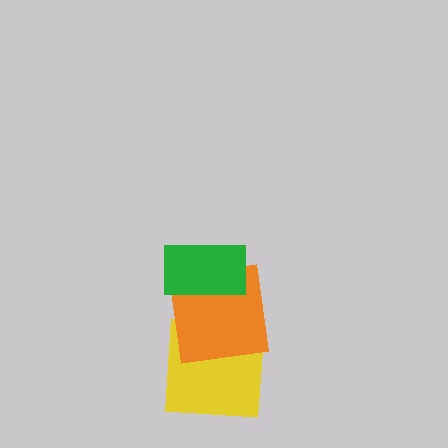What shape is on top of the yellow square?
The orange square is on top of the yellow square.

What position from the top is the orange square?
The orange square is 2nd from the top.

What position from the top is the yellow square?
The yellow square is 3rd from the top.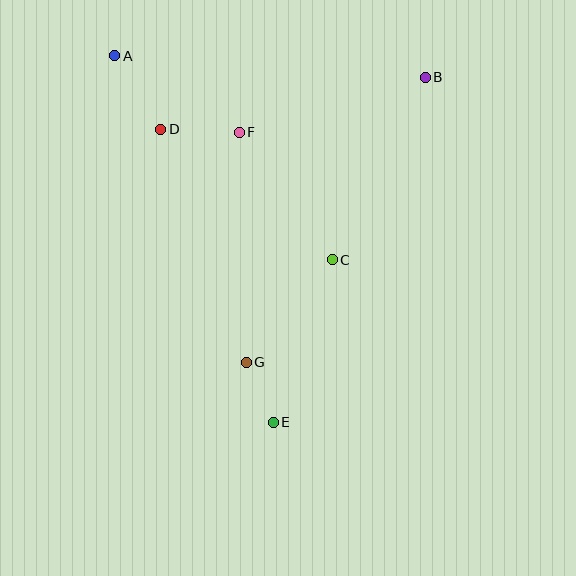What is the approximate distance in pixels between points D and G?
The distance between D and G is approximately 248 pixels.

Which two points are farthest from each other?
Points A and E are farthest from each other.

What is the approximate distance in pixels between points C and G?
The distance between C and G is approximately 133 pixels.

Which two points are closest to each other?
Points E and G are closest to each other.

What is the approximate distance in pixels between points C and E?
The distance between C and E is approximately 172 pixels.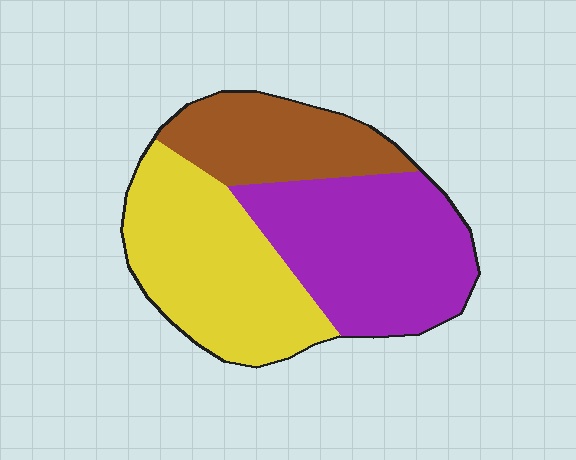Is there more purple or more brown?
Purple.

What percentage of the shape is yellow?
Yellow takes up about three eighths (3/8) of the shape.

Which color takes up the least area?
Brown, at roughly 25%.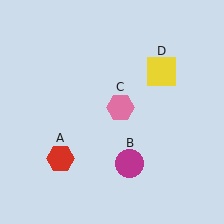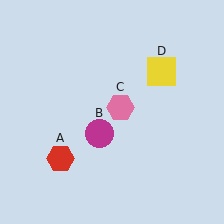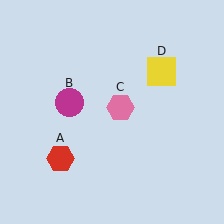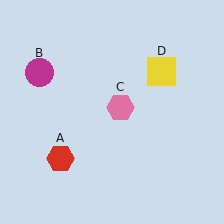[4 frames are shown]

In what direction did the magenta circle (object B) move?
The magenta circle (object B) moved up and to the left.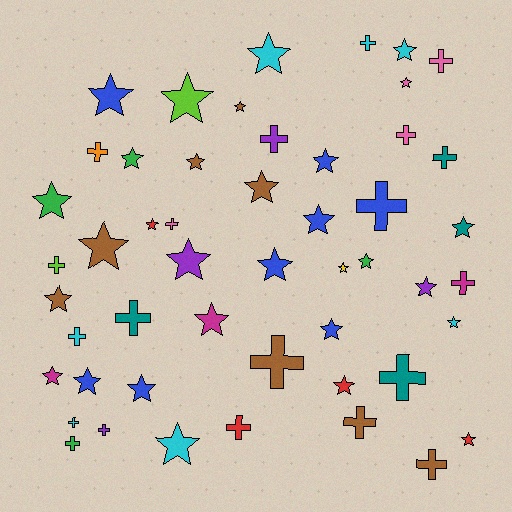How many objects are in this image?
There are 50 objects.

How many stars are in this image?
There are 30 stars.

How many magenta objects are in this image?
There are 3 magenta objects.